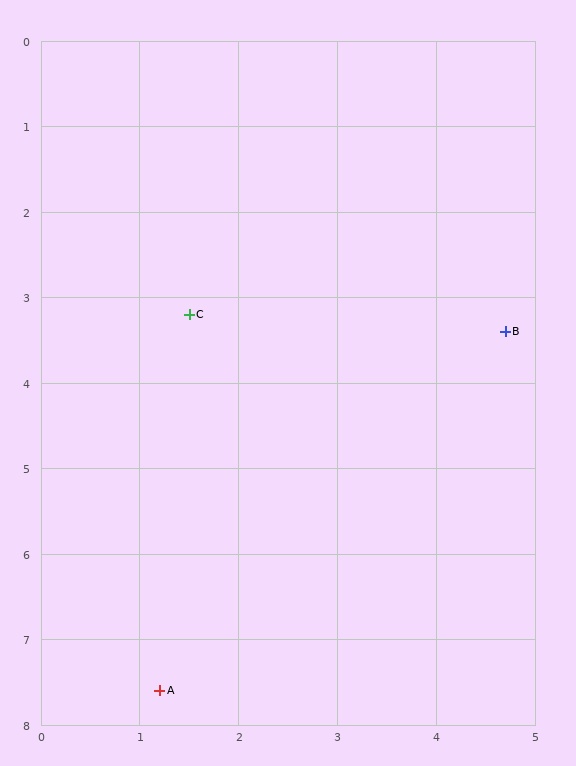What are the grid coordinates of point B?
Point B is at approximately (4.7, 3.4).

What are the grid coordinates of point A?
Point A is at approximately (1.2, 7.6).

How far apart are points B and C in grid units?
Points B and C are about 3.2 grid units apart.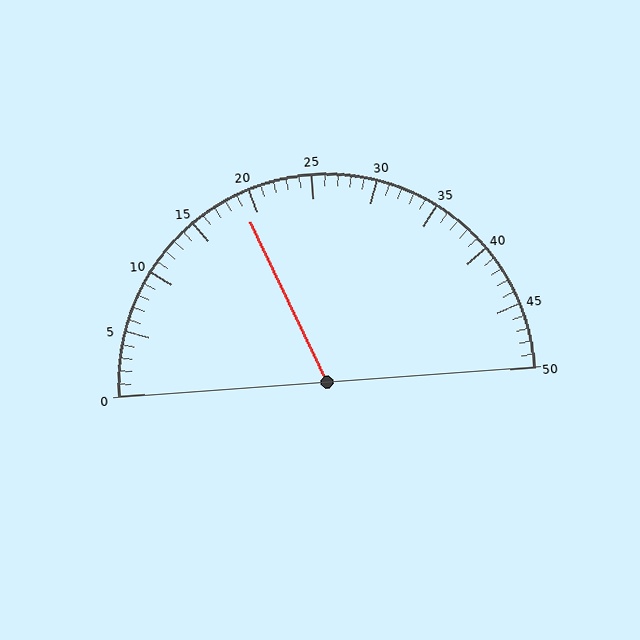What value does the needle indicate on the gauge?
The needle indicates approximately 19.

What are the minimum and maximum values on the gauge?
The gauge ranges from 0 to 50.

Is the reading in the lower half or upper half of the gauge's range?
The reading is in the lower half of the range (0 to 50).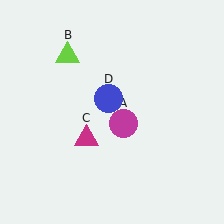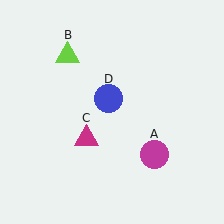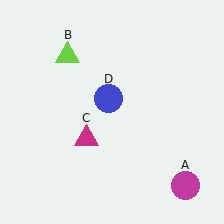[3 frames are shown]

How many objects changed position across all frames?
1 object changed position: magenta circle (object A).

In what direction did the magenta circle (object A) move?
The magenta circle (object A) moved down and to the right.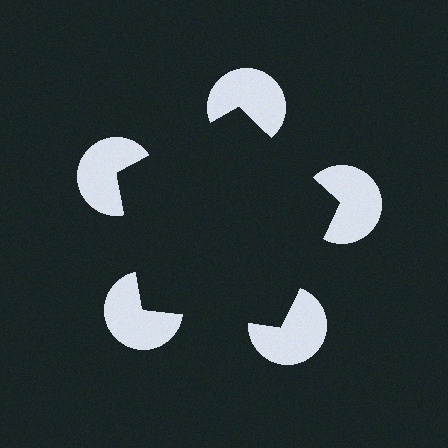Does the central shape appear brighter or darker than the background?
It typically appears slightly darker than the background, even though no actual brightness change is drawn.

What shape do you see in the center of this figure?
An illusory pentagon — its edges are inferred from the aligned wedge cuts in the pac-man discs, not physically drawn.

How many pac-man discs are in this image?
There are 5 — one at each vertex of the illusory pentagon.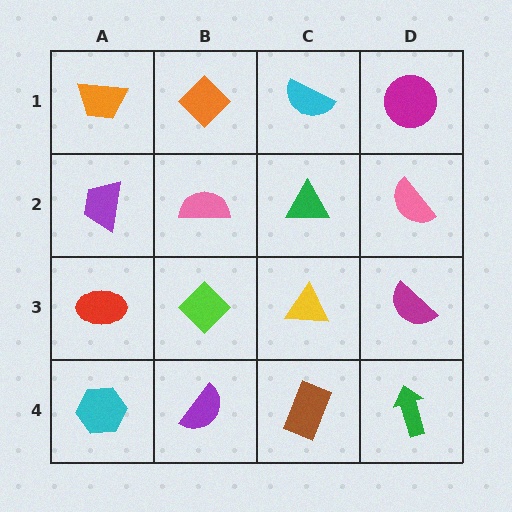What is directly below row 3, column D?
A green arrow.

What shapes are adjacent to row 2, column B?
An orange diamond (row 1, column B), a lime diamond (row 3, column B), a purple trapezoid (row 2, column A), a green triangle (row 2, column C).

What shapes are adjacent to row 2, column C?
A cyan semicircle (row 1, column C), a yellow triangle (row 3, column C), a pink semicircle (row 2, column B), a pink semicircle (row 2, column D).